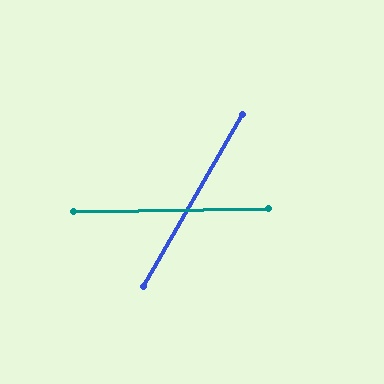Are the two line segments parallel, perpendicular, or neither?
Neither parallel nor perpendicular — they differ by about 59°.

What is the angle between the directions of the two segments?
Approximately 59 degrees.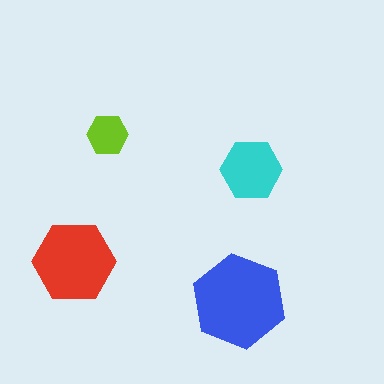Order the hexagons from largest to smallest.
the blue one, the red one, the cyan one, the lime one.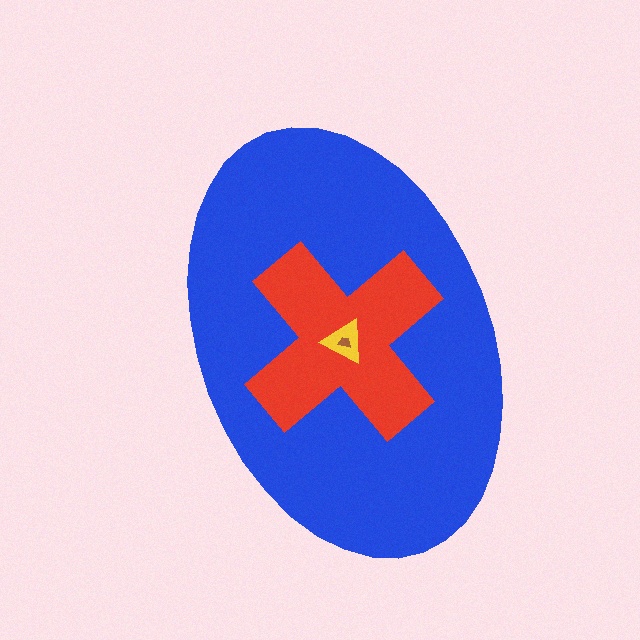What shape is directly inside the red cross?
The yellow triangle.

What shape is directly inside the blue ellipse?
The red cross.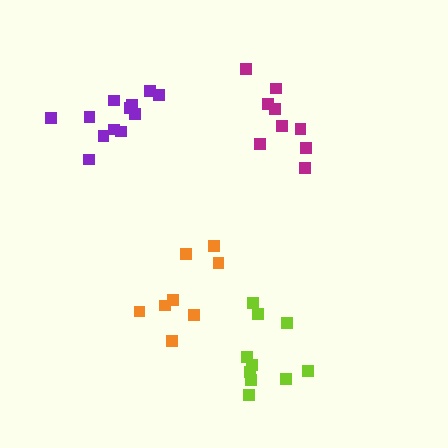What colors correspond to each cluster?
The clusters are colored: purple, magenta, orange, lime.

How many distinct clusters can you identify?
There are 4 distinct clusters.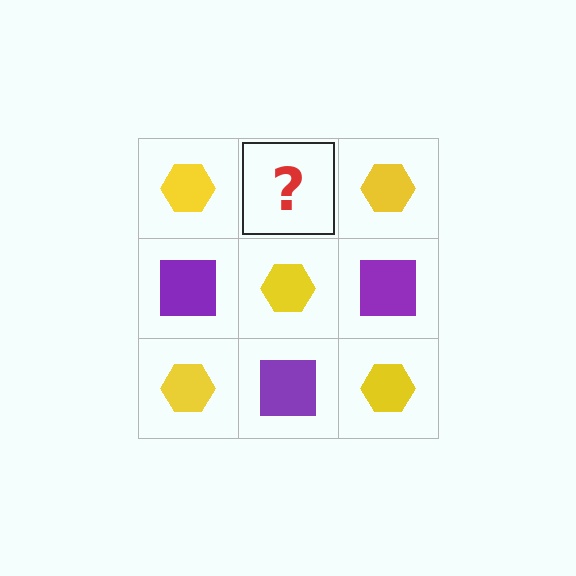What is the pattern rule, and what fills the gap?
The rule is that it alternates yellow hexagon and purple square in a checkerboard pattern. The gap should be filled with a purple square.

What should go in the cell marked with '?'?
The missing cell should contain a purple square.